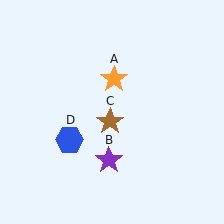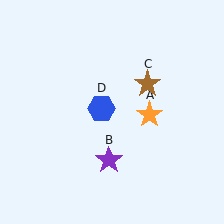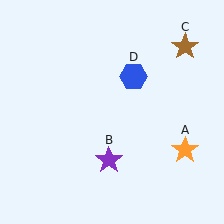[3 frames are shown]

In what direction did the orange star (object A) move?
The orange star (object A) moved down and to the right.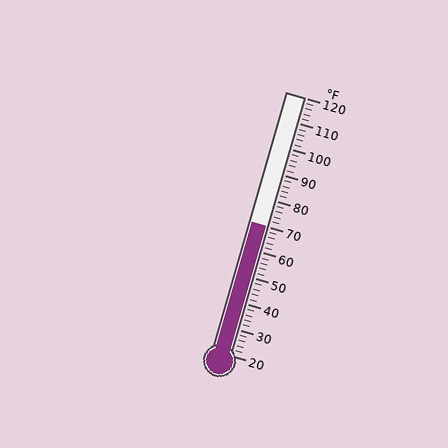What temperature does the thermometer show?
The thermometer shows approximately 70°F.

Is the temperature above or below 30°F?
The temperature is above 30°F.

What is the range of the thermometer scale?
The thermometer scale ranges from 20°F to 120°F.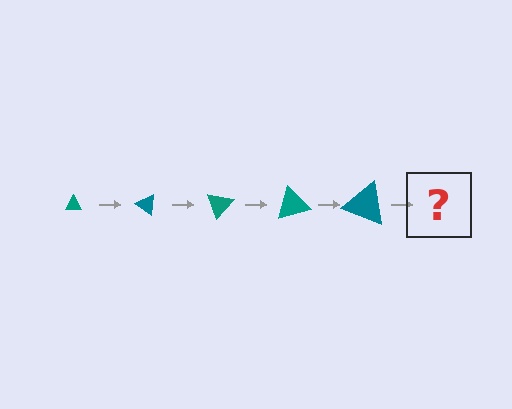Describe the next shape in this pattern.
It should be a triangle, larger than the previous one and rotated 175 degrees from the start.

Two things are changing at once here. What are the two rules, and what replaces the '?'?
The two rules are that the triangle grows larger each step and it rotates 35 degrees each step. The '?' should be a triangle, larger than the previous one and rotated 175 degrees from the start.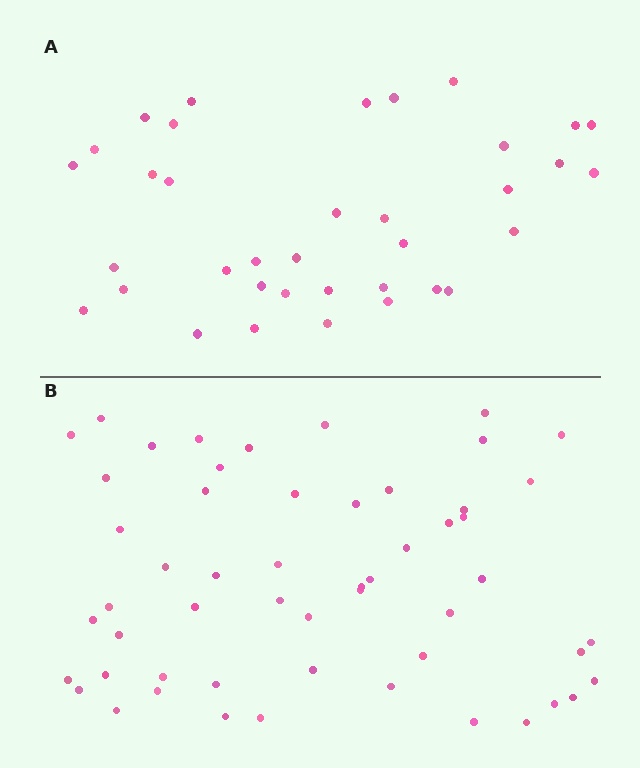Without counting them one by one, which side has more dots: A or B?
Region B (the bottom region) has more dots.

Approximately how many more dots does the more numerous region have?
Region B has approximately 20 more dots than region A.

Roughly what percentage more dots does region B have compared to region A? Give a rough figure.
About 50% more.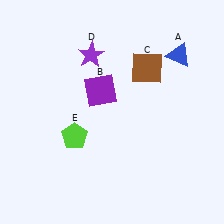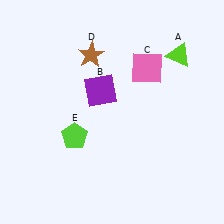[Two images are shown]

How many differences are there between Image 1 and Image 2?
There are 3 differences between the two images.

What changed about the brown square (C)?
In Image 1, C is brown. In Image 2, it changed to pink.